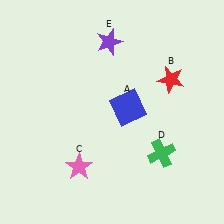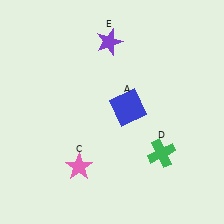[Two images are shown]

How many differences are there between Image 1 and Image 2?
There is 1 difference between the two images.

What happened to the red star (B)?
The red star (B) was removed in Image 2. It was in the top-right area of Image 1.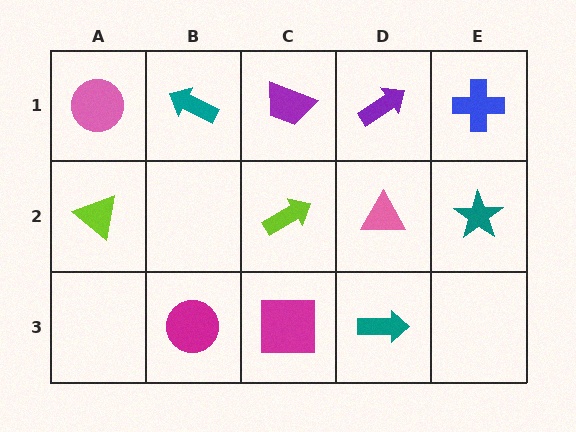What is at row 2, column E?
A teal star.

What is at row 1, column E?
A blue cross.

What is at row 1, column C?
A purple trapezoid.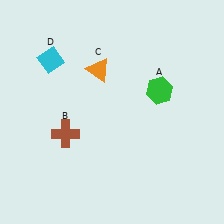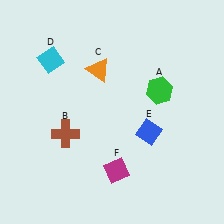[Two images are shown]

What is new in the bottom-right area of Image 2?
A blue diamond (E) was added in the bottom-right area of Image 2.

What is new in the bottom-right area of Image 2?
A magenta diamond (F) was added in the bottom-right area of Image 2.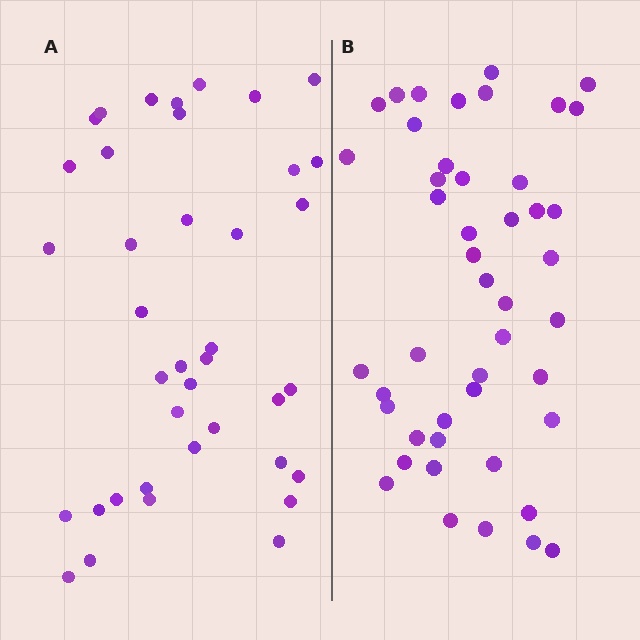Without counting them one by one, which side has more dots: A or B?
Region B (the right region) has more dots.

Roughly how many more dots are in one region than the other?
Region B has roughly 8 or so more dots than region A.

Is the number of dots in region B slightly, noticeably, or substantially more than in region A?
Region B has only slightly more — the two regions are fairly close. The ratio is roughly 1.2 to 1.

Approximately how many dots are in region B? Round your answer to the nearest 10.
About 50 dots. (The exact count is 46, which rounds to 50.)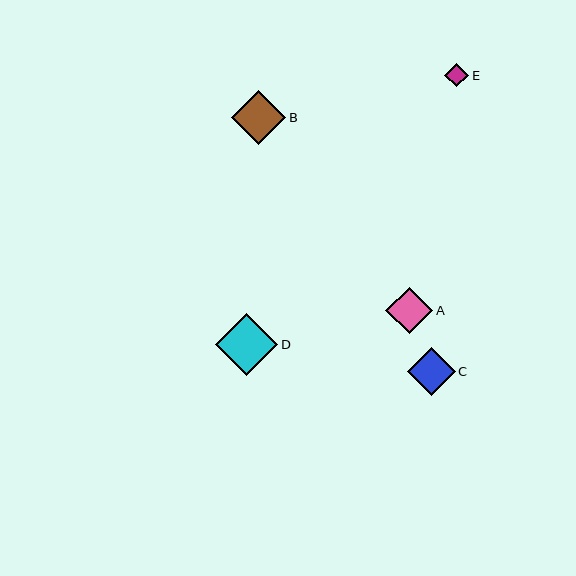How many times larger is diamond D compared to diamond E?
Diamond D is approximately 2.6 times the size of diamond E.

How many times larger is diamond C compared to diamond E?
Diamond C is approximately 2.0 times the size of diamond E.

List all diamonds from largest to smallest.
From largest to smallest: D, B, C, A, E.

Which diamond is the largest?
Diamond D is the largest with a size of approximately 62 pixels.